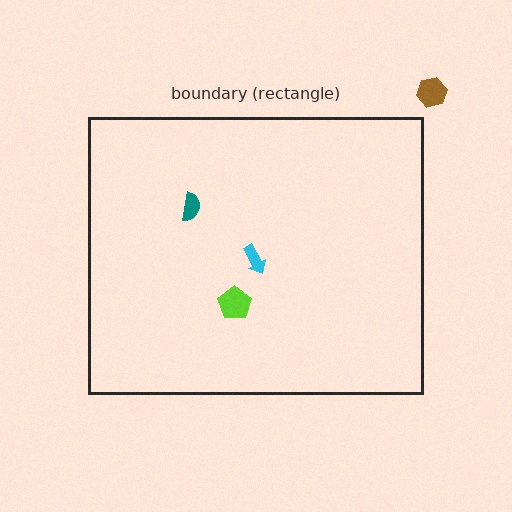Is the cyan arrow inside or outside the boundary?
Inside.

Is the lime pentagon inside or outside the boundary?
Inside.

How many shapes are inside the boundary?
3 inside, 1 outside.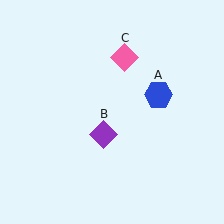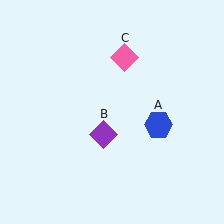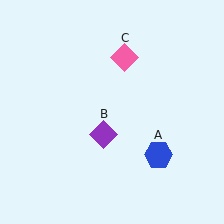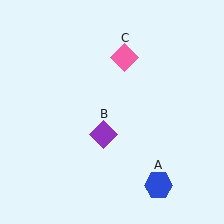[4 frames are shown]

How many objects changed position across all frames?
1 object changed position: blue hexagon (object A).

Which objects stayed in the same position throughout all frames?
Purple diamond (object B) and pink diamond (object C) remained stationary.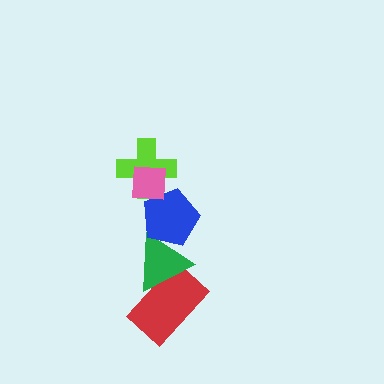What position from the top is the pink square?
The pink square is 1st from the top.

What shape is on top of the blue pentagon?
The lime cross is on top of the blue pentagon.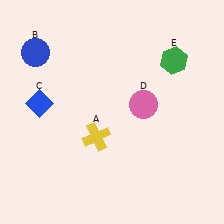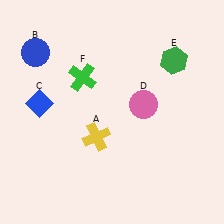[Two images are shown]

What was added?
A green cross (F) was added in Image 2.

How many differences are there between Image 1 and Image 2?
There is 1 difference between the two images.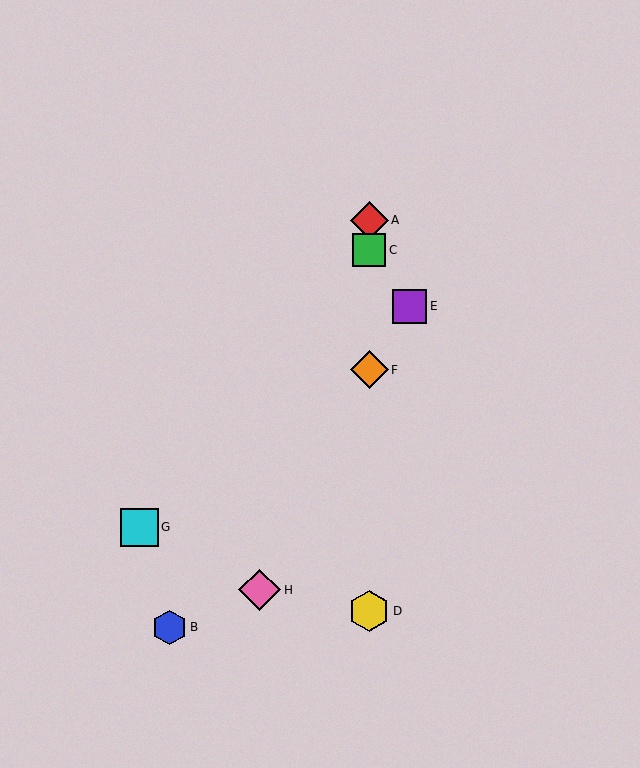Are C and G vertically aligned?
No, C is at x≈369 and G is at x≈139.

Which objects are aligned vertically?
Objects A, C, D, F are aligned vertically.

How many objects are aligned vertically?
4 objects (A, C, D, F) are aligned vertically.